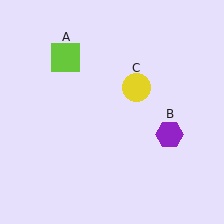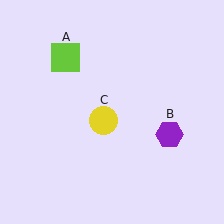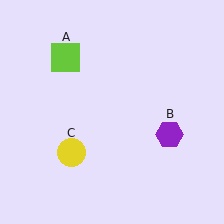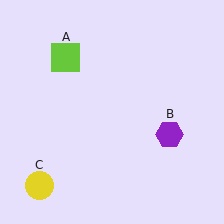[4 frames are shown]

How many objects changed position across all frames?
1 object changed position: yellow circle (object C).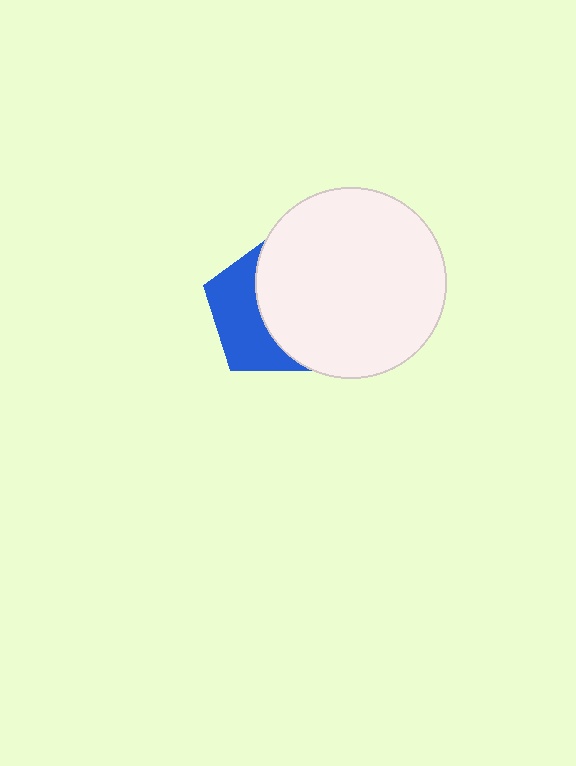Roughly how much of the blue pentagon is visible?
A small part of it is visible (roughly 42%).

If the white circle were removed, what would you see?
You would see the complete blue pentagon.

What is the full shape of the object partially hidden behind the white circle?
The partially hidden object is a blue pentagon.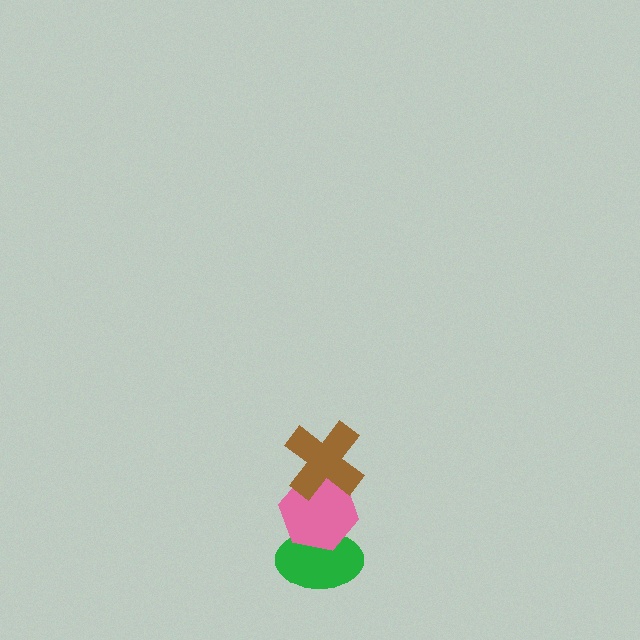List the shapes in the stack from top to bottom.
From top to bottom: the brown cross, the pink hexagon, the green ellipse.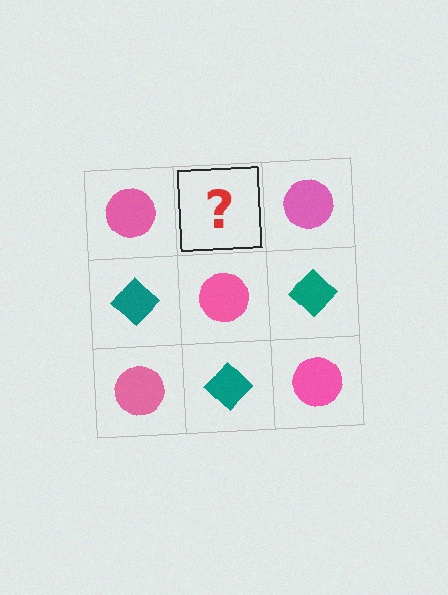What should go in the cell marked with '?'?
The missing cell should contain a teal diamond.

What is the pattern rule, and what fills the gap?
The rule is that it alternates pink circle and teal diamond in a checkerboard pattern. The gap should be filled with a teal diamond.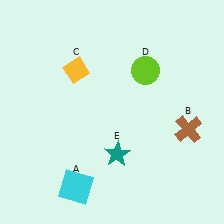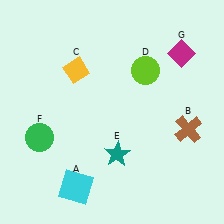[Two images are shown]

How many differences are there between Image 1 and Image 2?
There are 2 differences between the two images.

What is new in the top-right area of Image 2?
A magenta diamond (G) was added in the top-right area of Image 2.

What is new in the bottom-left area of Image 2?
A green circle (F) was added in the bottom-left area of Image 2.